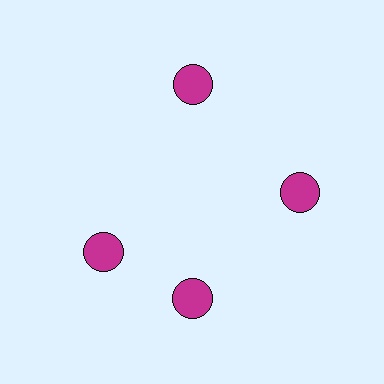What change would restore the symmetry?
The symmetry would be restored by rotating it back into even spacing with its neighbors so that all 4 circles sit at equal angles and equal distance from the center.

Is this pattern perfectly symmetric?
No. The 4 magenta circles are arranged in a ring, but one element near the 9 o'clock position is rotated out of alignment along the ring, breaking the 4-fold rotational symmetry.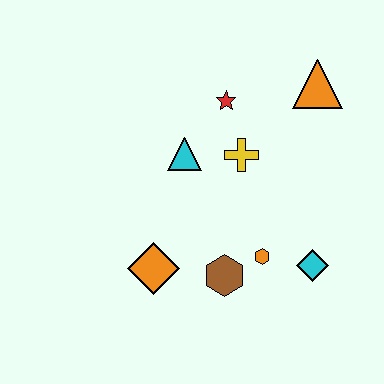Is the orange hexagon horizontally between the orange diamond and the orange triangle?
Yes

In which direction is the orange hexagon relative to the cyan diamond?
The orange hexagon is to the left of the cyan diamond.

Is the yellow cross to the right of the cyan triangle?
Yes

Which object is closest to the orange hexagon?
The brown hexagon is closest to the orange hexagon.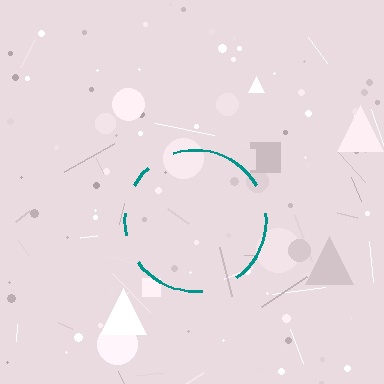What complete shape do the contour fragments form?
The contour fragments form a circle.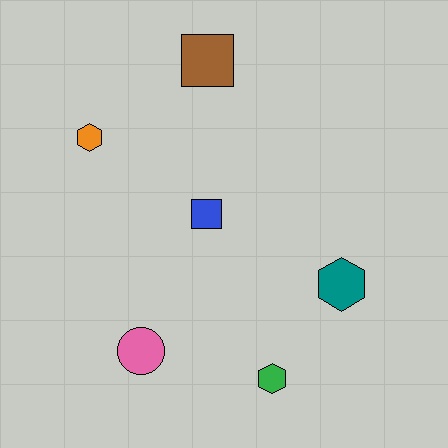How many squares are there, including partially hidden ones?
There are 2 squares.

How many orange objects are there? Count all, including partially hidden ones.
There is 1 orange object.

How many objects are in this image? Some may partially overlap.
There are 6 objects.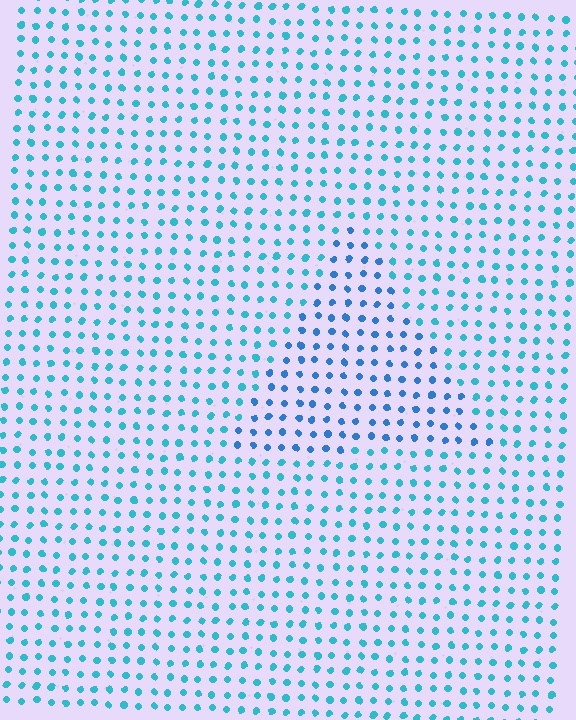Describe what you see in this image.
The image is filled with small cyan elements in a uniform arrangement. A triangle-shaped region is visible where the elements are tinted to a slightly different hue, forming a subtle color boundary.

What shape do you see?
I see a triangle.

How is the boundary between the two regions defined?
The boundary is defined purely by a slight shift in hue (about 26 degrees). Spacing, size, and orientation are identical on both sides.